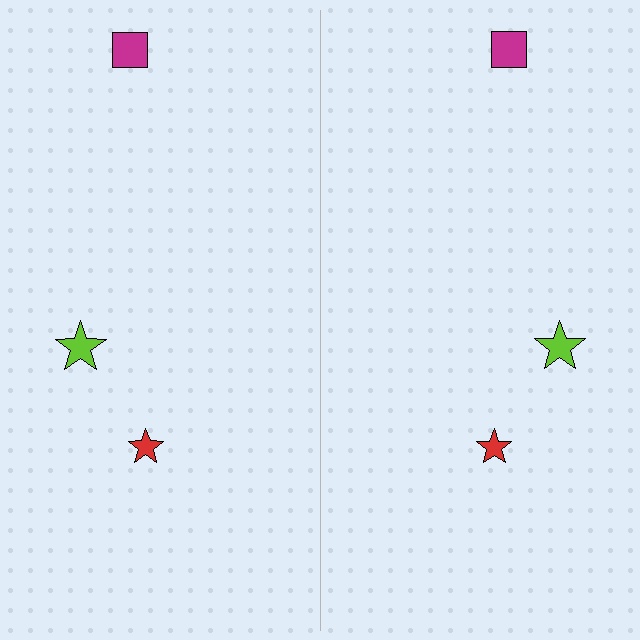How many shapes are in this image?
There are 6 shapes in this image.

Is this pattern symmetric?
Yes, this pattern has bilateral (reflection) symmetry.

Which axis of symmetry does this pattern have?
The pattern has a vertical axis of symmetry running through the center of the image.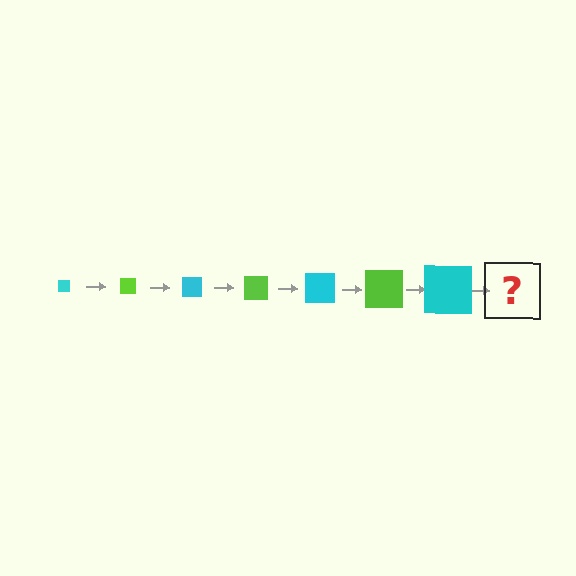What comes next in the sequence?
The next element should be a lime square, larger than the previous one.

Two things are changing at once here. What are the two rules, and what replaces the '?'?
The two rules are that the square grows larger each step and the color cycles through cyan and lime. The '?' should be a lime square, larger than the previous one.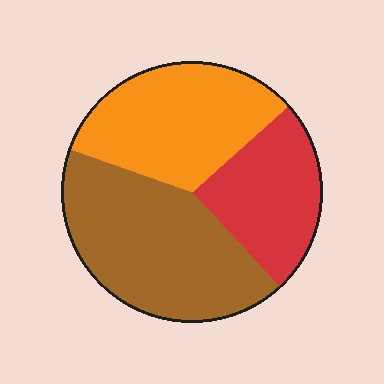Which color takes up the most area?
Brown, at roughly 40%.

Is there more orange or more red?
Orange.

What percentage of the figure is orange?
Orange covers roughly 35% of the figure.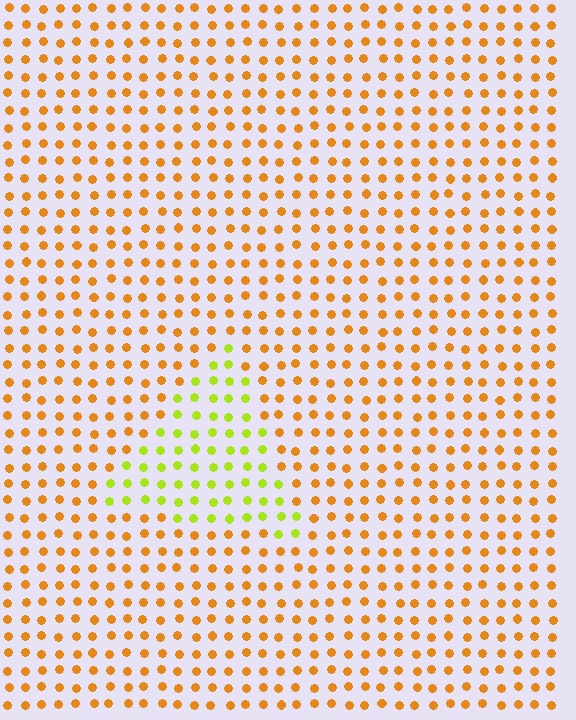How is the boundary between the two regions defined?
The boundary is defined purely by a slight shift in hue (about 47 degrees). Spacing, size, and orientation are identical on both sides.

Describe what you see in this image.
The image is filled with small orange elements in a uniform arrangement. A triangle-shaped region is visible where the elements are tinted to a slightly different hue, forming a subtle color boundary.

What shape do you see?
I see a triangle.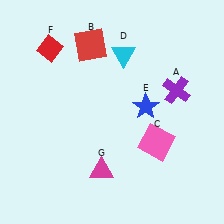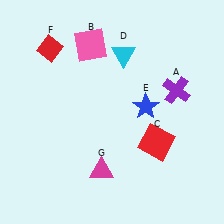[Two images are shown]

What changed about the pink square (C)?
In Image 1, C is pink. In Image 2, it changed to red.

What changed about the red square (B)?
In Image 1, B is red. In Image 2, it changed to pink.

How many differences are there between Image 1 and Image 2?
There are 2 differences between the two images.